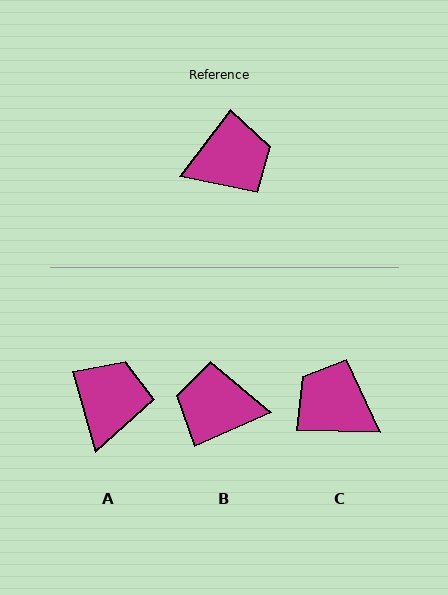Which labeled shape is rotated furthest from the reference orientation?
B, about 152 degrees away.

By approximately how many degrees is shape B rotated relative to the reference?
Approximately 152 degrees counter-clockwise.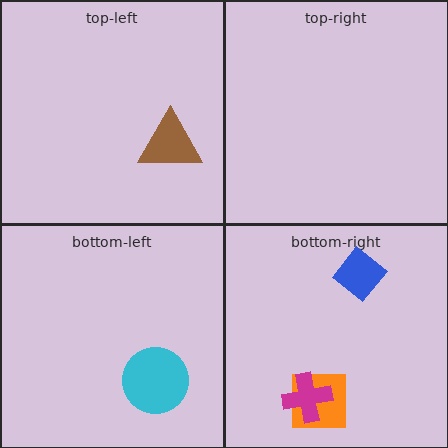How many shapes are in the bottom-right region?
3.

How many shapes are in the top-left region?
1.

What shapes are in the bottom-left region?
The cyan circle.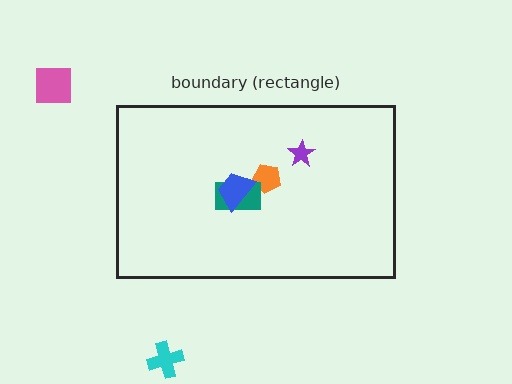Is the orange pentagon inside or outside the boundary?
Inside.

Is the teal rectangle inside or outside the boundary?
Inside.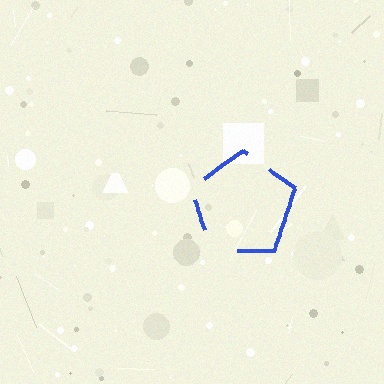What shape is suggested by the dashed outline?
The dashed outline suggests a pentagon.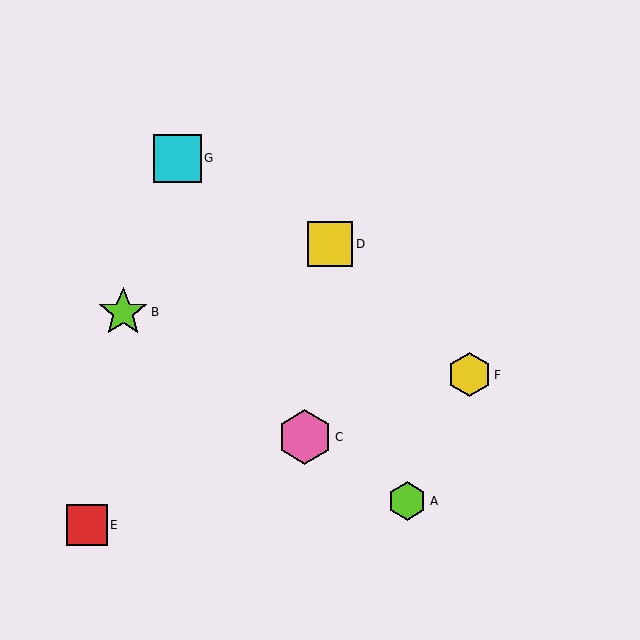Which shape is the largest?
The pink hexagon (labeled C) is the largest.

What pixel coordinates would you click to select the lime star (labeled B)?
Click at (123, 312) to select the lime star B.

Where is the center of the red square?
The center of the red square is at (87, 525).